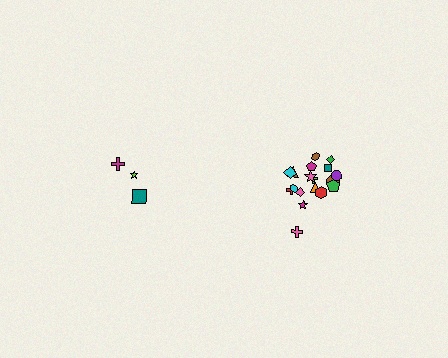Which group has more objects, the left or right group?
The right group.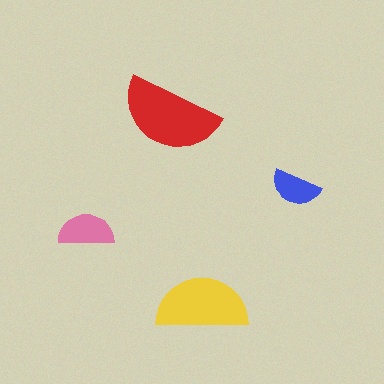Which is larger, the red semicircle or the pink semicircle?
The red one.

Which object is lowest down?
The yellow semicircle is bottommost.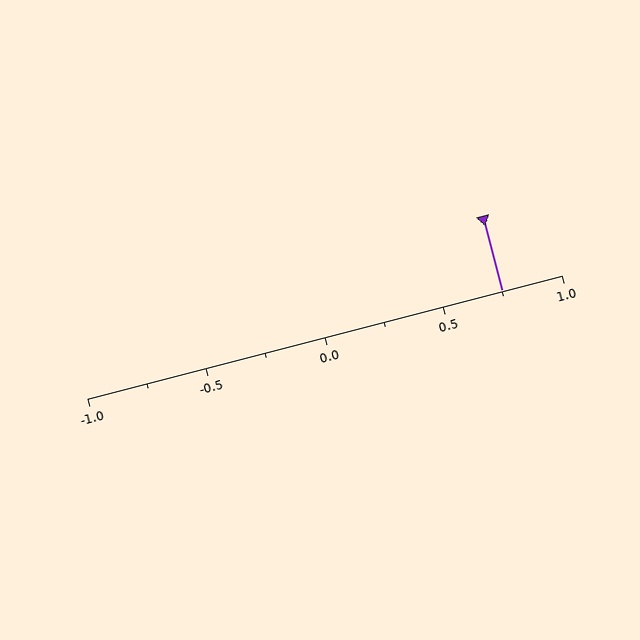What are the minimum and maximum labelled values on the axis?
The axis runs from -1.0 to 1.0.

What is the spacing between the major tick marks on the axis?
The major ticks are spaced 0.5 apart.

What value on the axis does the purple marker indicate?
The marker indicates approximately 0.75.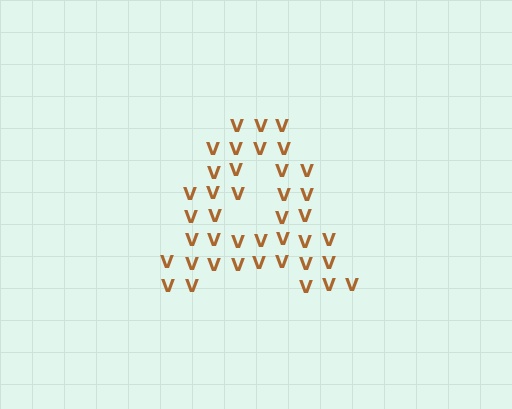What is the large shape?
The large shape is the letter A.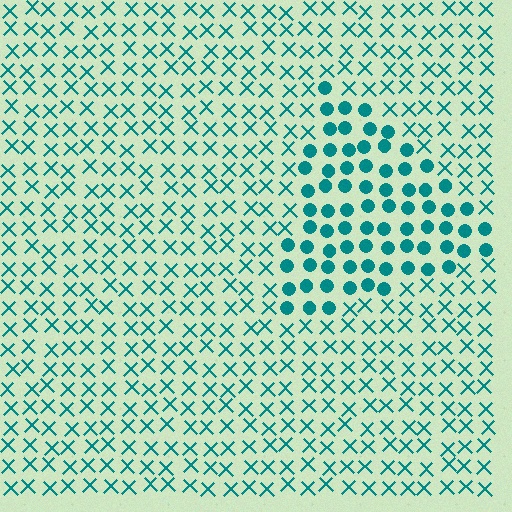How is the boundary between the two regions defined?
The boundary is defined by a change in element shape: circles inside vs. X marks outside. All elements share the same color and spacing.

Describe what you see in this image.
The image is filled with small teal elements arranged in a uniform grid. A triangle-shaped region contains circles, while the surrounding area contains X marks. The boundary is defined purely by the change in element shape.